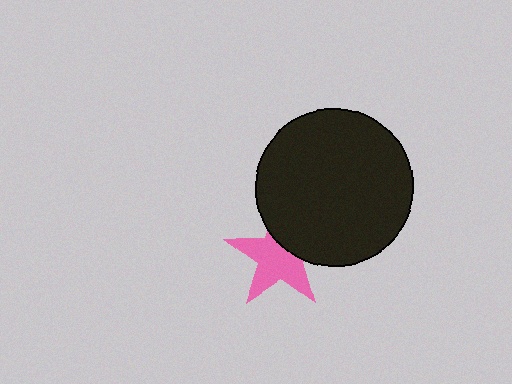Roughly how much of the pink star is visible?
Most of it is visible (roughly 66%).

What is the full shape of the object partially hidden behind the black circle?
The partially hidden object is a pink star.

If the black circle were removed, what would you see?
You would see the complete pink star.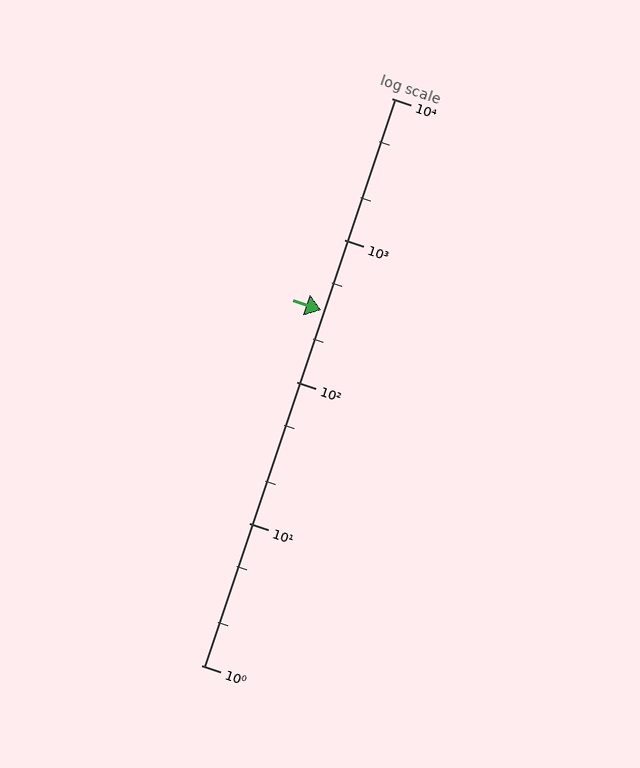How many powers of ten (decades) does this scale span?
The scale spans 4 decades, from 1 to 10000.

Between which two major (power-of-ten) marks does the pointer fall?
The pointer is between 100 and 1000.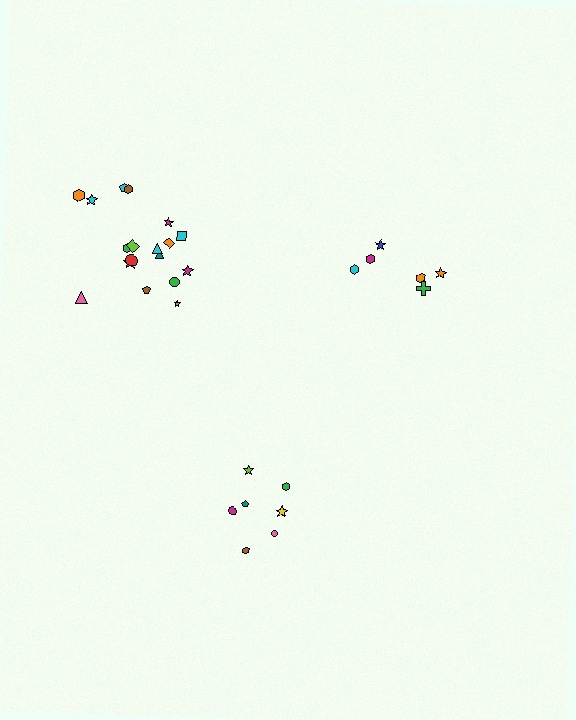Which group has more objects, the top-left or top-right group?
The top-left group.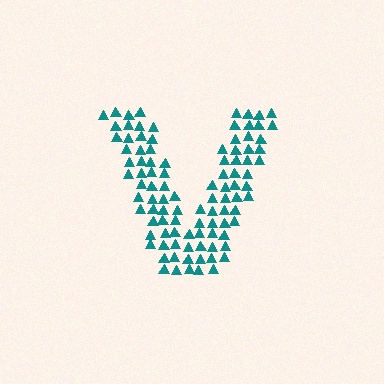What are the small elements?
The small elements are triangles.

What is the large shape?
The large shape is the letter V.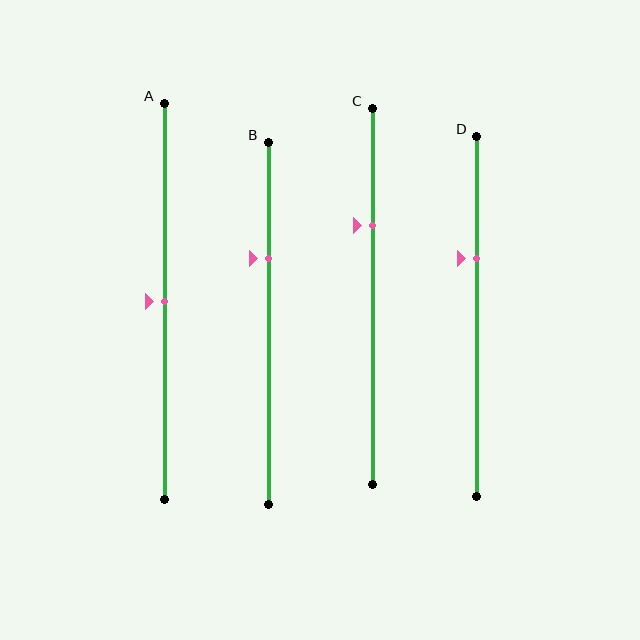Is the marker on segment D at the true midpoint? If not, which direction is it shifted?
No, the marker on segment D is shifted upward by about 16% of the segment length.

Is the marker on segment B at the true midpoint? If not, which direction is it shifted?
No, the marker on segment B is shifted upward by about 18% of the segment length.